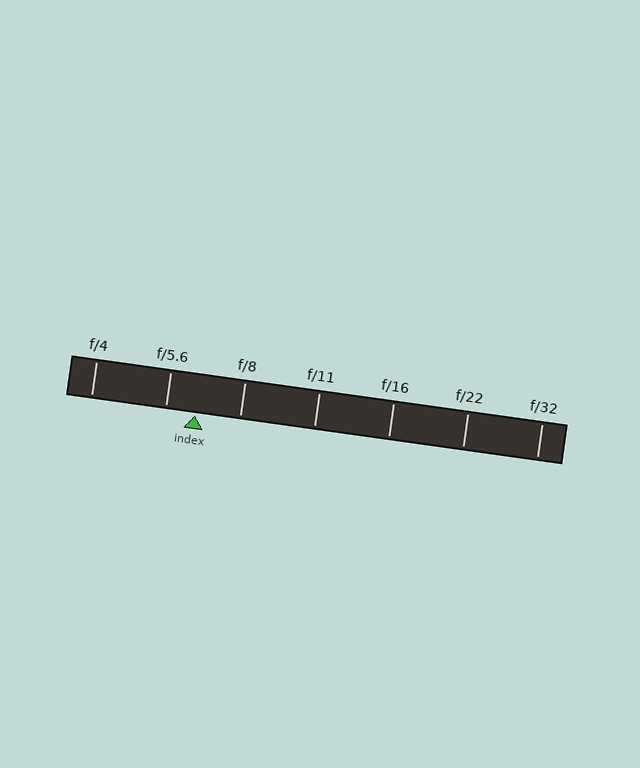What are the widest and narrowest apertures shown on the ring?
The widest aperture shown is f/4 and the narrowest is f/32.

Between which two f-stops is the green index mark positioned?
The index mark is between f/5.6 and f/8.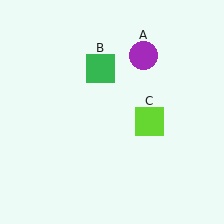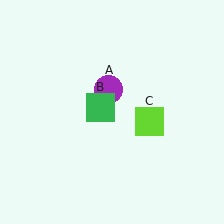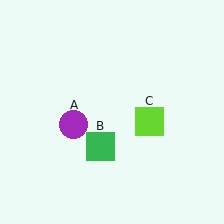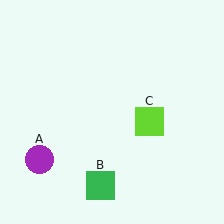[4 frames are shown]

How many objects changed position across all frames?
2 objects changed position: purple circle (object A), green square (object B).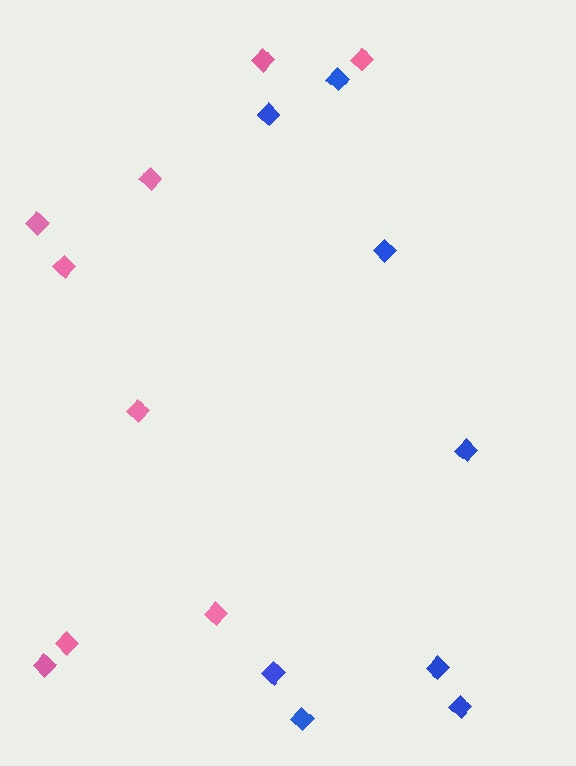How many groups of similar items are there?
There are 2 groups: one group of blue diamonds (8) and one group of pink diamonds (9).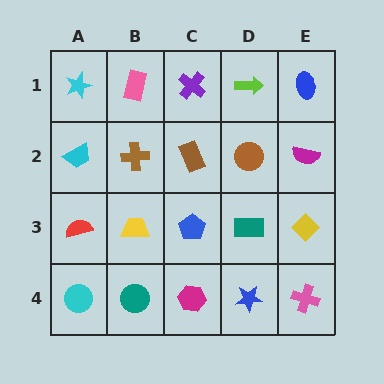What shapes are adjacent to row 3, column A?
A cyan trapezoid (row 2, column A), a cyan circle (row 4, column A), a yellow trapezoid (row 3, column B).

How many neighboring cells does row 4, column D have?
3.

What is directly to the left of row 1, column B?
A cyan star.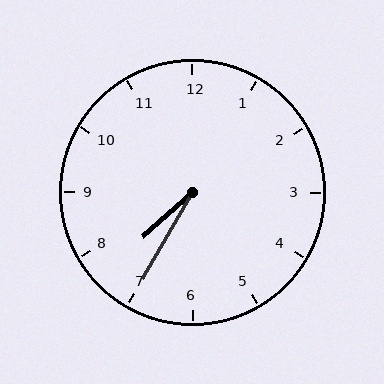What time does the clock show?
7:35.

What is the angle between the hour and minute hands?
Approximately 18 degrees.